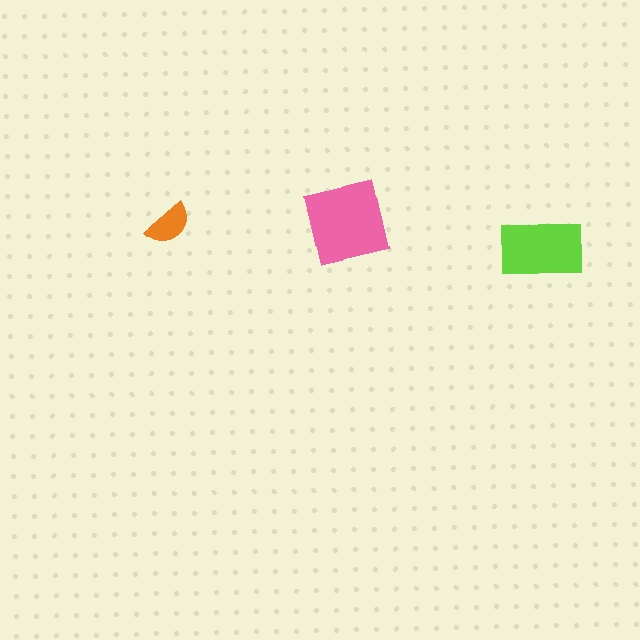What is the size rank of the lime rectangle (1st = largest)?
2nd.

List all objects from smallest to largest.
The orange semicircle, the lime rectangle, the pink square.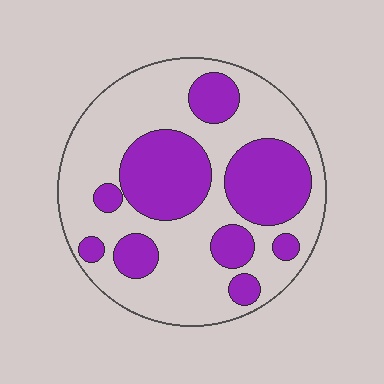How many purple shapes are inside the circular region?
9.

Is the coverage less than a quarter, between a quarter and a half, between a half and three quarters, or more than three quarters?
Between a quarter and a half.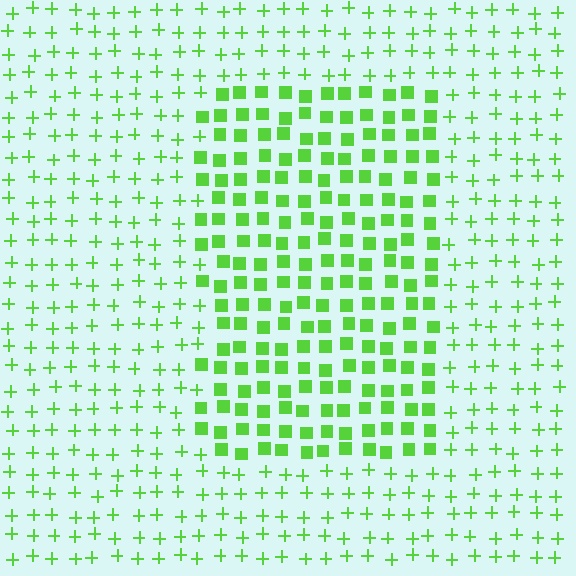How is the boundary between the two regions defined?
The boundary is defined by a change in element shape: squares inside vs. plus signs outside. All elements share the same color and spacing.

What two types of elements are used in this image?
The image uses squares inside the rectangle region and plus signs outside it.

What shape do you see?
I see a rectangle.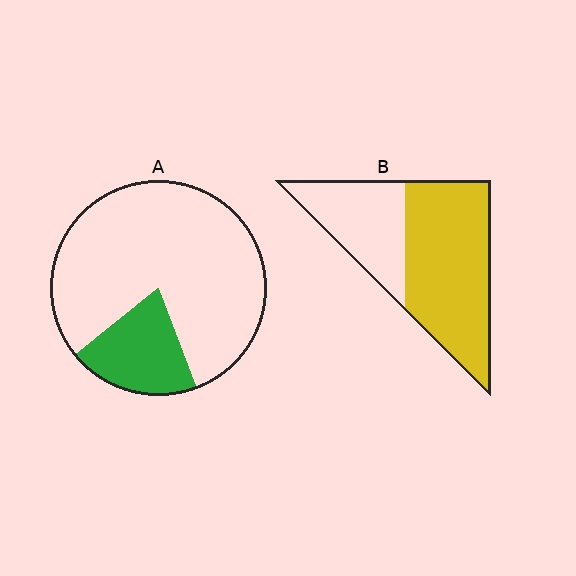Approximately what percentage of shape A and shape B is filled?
A is approximately 20% and B is approximately 65%.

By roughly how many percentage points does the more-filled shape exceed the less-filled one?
By roughly 45 percentage points (B over A).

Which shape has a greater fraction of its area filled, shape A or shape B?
Shape B.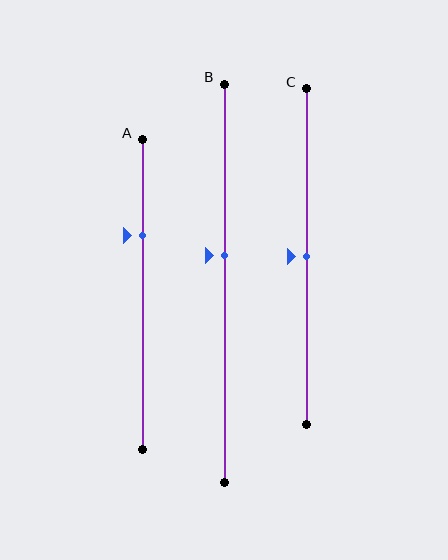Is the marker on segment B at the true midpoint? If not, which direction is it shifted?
No, the marker on segment B is shifted upward by about 7% of the segment length.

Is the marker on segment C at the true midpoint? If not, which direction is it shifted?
Yes, the marker on segment C is at the true midpoint.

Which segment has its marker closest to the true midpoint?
Segment C has its marker closest to the true midpoint.